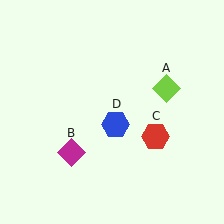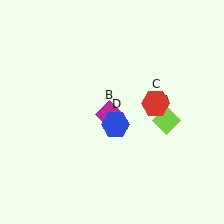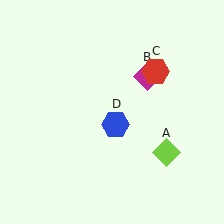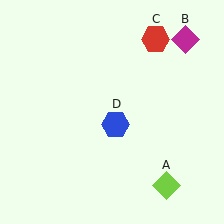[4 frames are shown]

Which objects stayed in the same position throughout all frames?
Blue hexagon (object D) remained stationary.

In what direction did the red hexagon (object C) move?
The red hexagon (object C) moved up.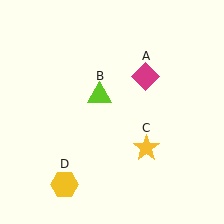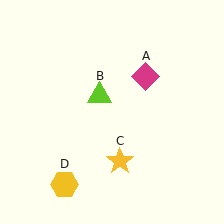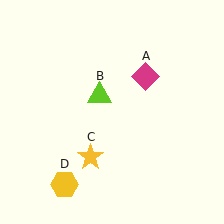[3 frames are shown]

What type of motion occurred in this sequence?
The yellow star (object C) rotated clockwise around the center of the scene.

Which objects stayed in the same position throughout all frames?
Magenta diamond (object A) and lime triangle (object B) and yellow hexagon (object D) remained stationary.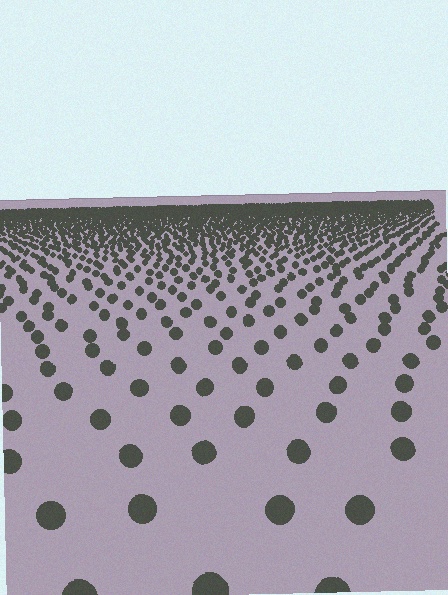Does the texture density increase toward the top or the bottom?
Density increases toward the top.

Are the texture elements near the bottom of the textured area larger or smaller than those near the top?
Larger. Near the bottom, elements are closer to the viewer and appear at a bigger on-screen size.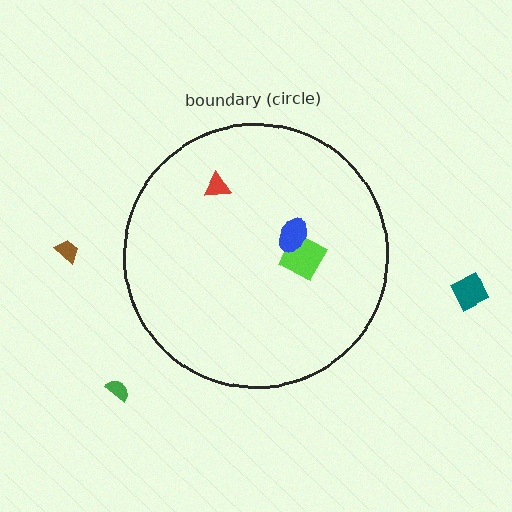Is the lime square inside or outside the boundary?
Inside.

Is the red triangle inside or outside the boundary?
Inside.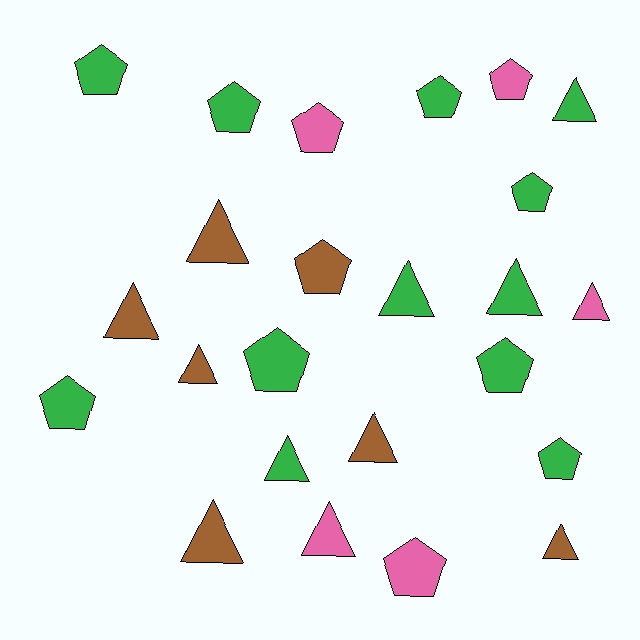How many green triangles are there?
There are 4 green triangles.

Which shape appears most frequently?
Triangle, with 12 objects.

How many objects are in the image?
There are 24 objects.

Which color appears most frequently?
Green, with 12 objects.